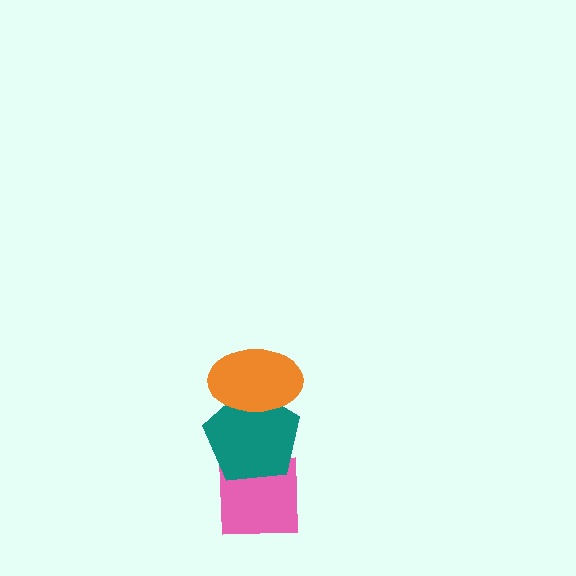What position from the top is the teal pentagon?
The teal pentagon is 2nd from the top.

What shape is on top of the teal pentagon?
The orange ellipse is on top of the teal pentagon.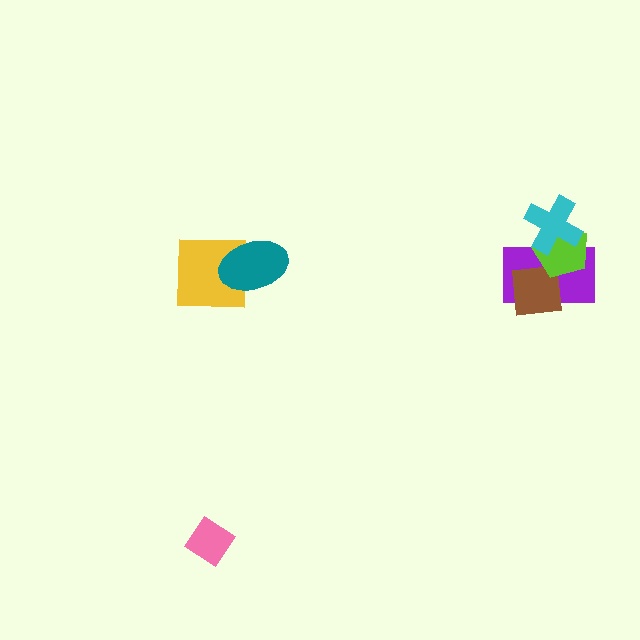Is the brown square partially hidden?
Yes, it is partially covered by another shape.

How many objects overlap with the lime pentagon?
3 objects overlap with the lime pentagon.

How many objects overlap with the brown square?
2 objects overlap with the brown square.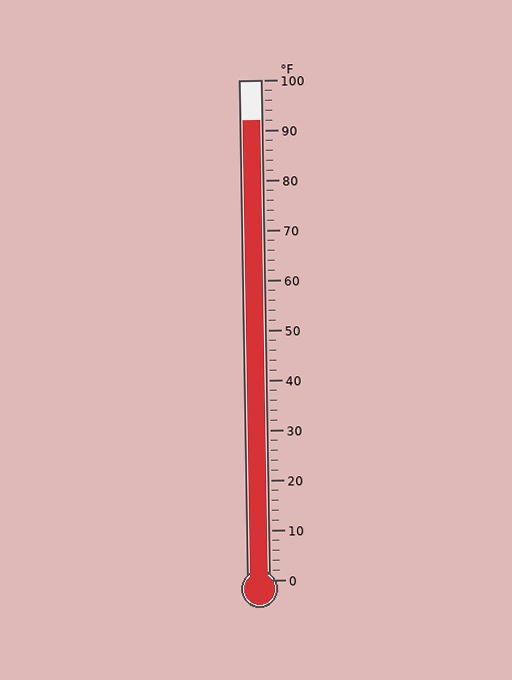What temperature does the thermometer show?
The thermometer shows approximately 92°F.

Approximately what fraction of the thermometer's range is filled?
The thermometer is filled to approximately 90% of its range.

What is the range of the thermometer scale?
The thermometer scale ranges from 0°F to 100°F.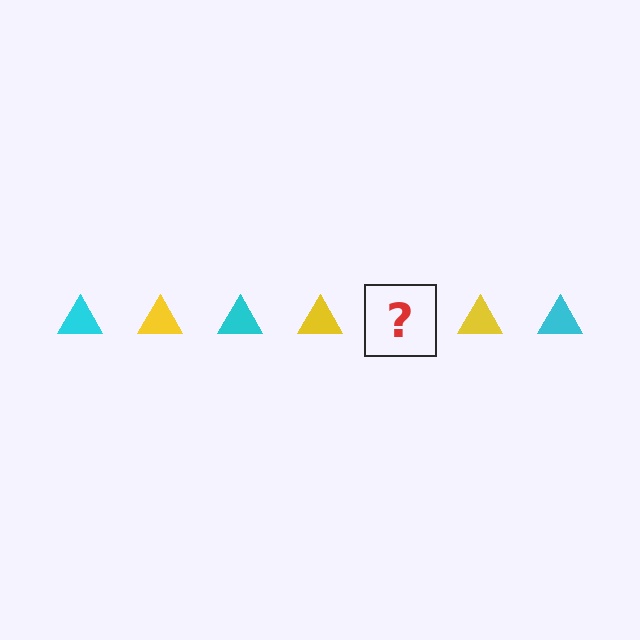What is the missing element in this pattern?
The missing element is a cyan triangle.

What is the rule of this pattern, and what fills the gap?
The rule is that the pattern cycles through cyan, yellow triangles. The gap should be filled with a cyan triangle.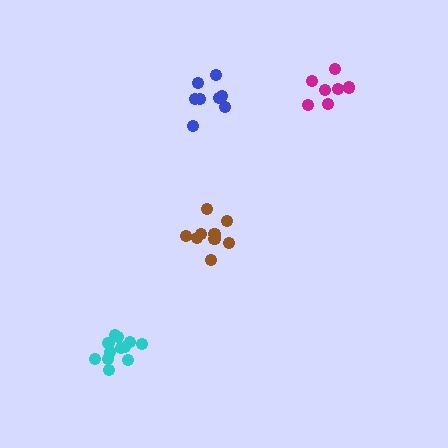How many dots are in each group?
Group 1: 12 dots, Group 2: 8 dots, Group 3: 7 dots, Group 4: 10 dots (37 total).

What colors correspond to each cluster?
The clusters are colored: cyan, blue, magenta, brown.